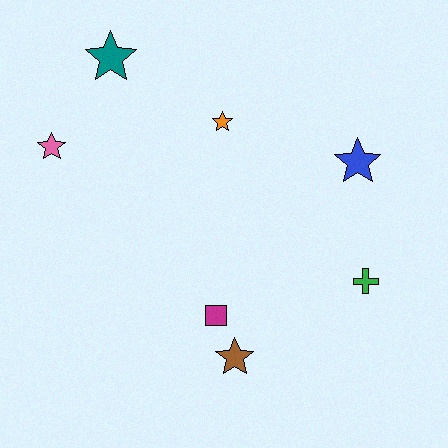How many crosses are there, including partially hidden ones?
There is 1 cross.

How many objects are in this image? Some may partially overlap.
There are 7 objects.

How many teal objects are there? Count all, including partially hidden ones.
There is 1 teal object.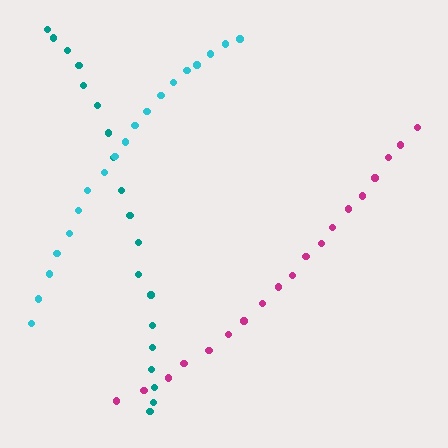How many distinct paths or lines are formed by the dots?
There are 3 distinct paths.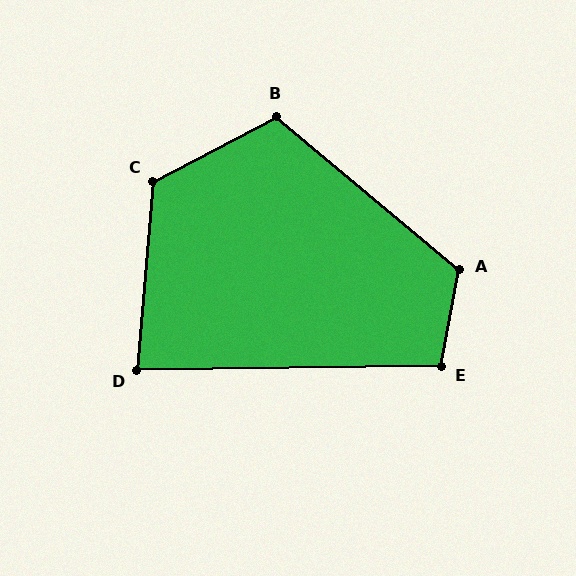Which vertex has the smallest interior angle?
D, at approximately 85 degrees.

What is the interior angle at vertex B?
Approximately 112 degrees (obtuse).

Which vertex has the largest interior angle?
C, at approximately 122 degrees.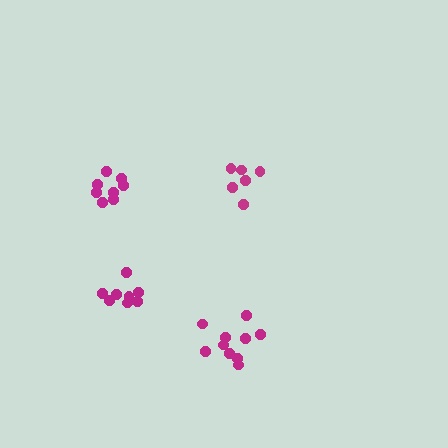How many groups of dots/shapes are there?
There are 4 groups.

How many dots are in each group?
Group 1: 8 dots, Group 2: 10 dots, Group 3: 6 dots, Group 4: 8 dots (32 total).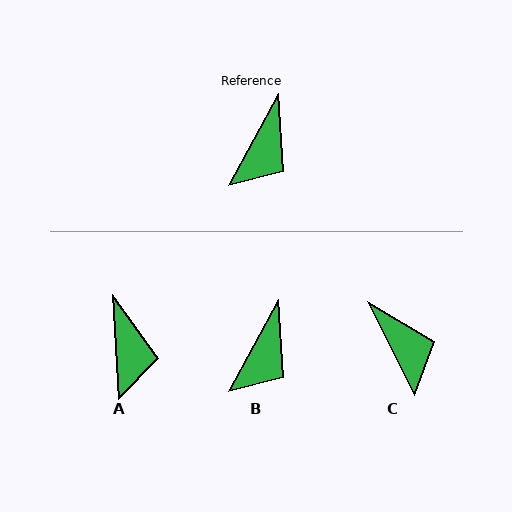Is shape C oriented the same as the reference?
No, it is off by about 55 degrees.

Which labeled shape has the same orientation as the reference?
B.